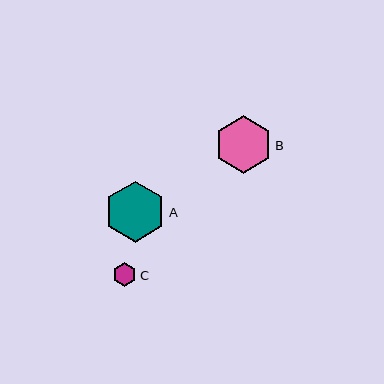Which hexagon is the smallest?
Hexagon C is the smallest with a size of approximately 24 pixels.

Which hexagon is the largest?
Hexagon A is the largest with a size of approximately 61 pixels.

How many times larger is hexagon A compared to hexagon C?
Hexagon A is approximately 2.5 times the size of hexagon C.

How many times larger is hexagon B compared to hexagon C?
Hexagon B is approximately 2.4 times the size of hexagon C.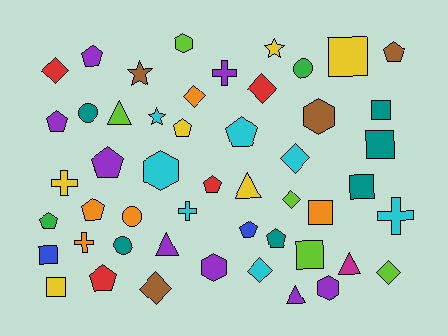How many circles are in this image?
There are 4 circles.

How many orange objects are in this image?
There are 5 orange objects.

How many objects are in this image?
There are 50 objects.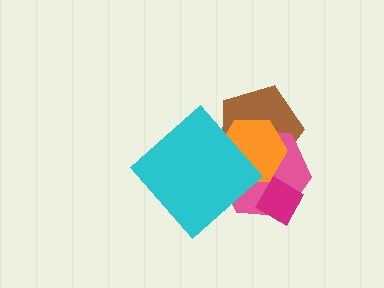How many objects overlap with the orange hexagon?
3 objects overlap with the orange hexagon.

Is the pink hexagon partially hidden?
Yes, it is partially covered by another shape.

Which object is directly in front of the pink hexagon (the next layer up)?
The orange hexagon is directly in front of the pink hexagon.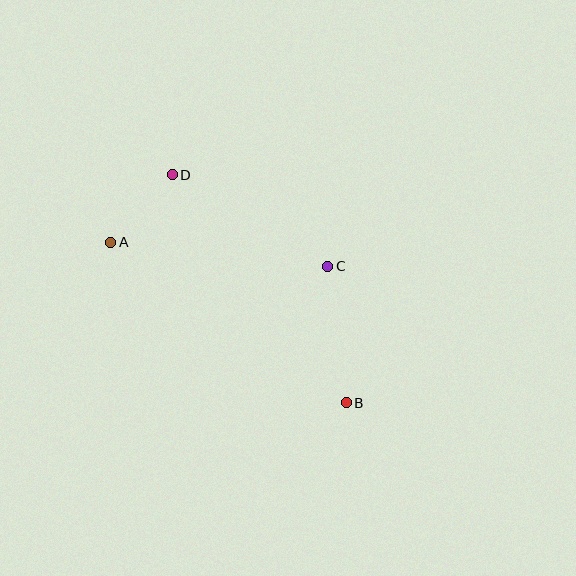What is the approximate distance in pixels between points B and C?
The distance between B and C is approximately 137 pixels.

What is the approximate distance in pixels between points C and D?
The distance between C and D is approximately 181 pixels.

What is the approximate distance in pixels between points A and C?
The distance between A and C is approximately 218 pixels.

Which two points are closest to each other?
Points A and D are closest to each other.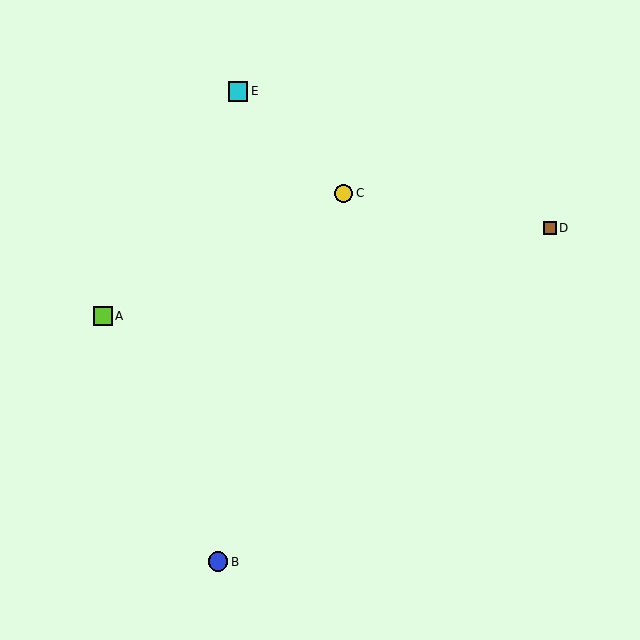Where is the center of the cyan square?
The center of the cyan square is at (238, 91).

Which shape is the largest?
The cyan square (labeled E) is the largest.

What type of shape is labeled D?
Shape D is a brown square.